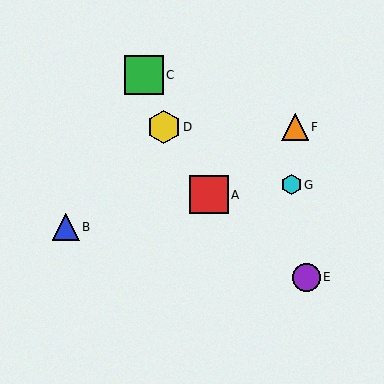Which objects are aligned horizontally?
Objects D, F are aligned horizontally.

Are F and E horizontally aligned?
No, F is at y≈127 and E is at y≈277.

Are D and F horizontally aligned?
Yes, both are at y≈127.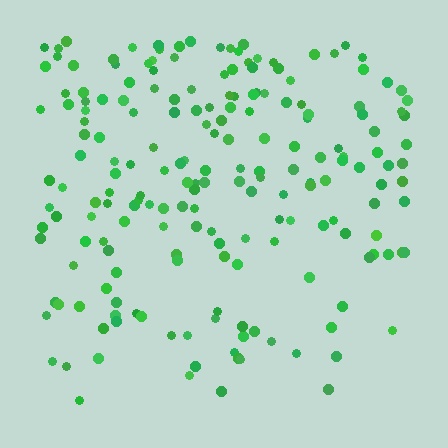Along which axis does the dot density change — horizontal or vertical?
Vertical.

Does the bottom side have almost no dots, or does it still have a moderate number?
Still a moderate number, just noticeably fewer than the top.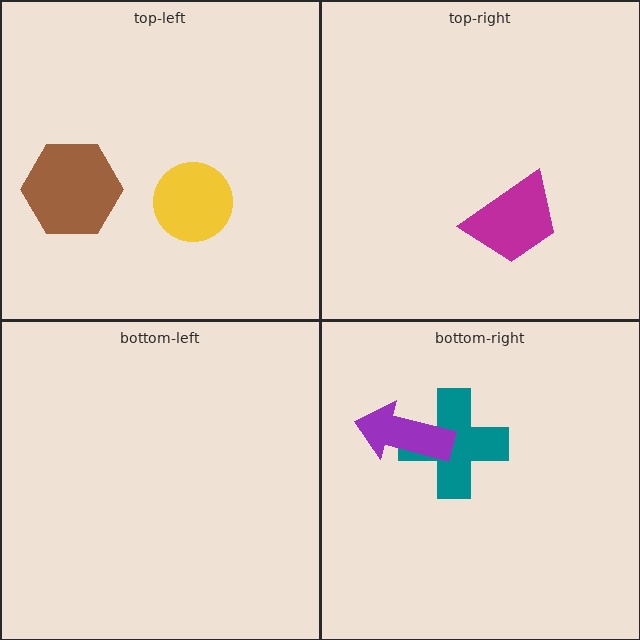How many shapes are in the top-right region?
1.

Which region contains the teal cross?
The bottom-right region.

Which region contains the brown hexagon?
The top-left region.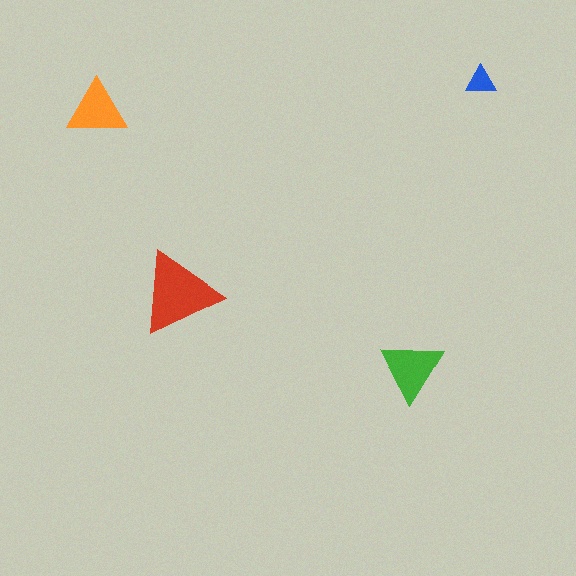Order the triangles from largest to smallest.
the red one, the green one, the orange one, the blue one.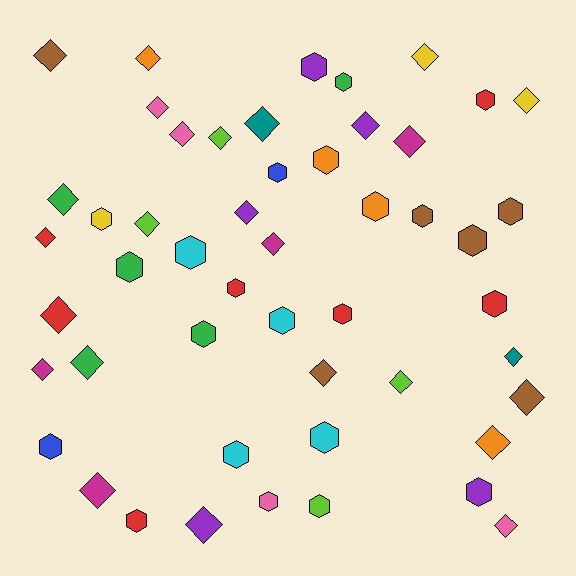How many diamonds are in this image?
There are 26 diamonds.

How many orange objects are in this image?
There are 4 orange objects.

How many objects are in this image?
There are 50 objects.